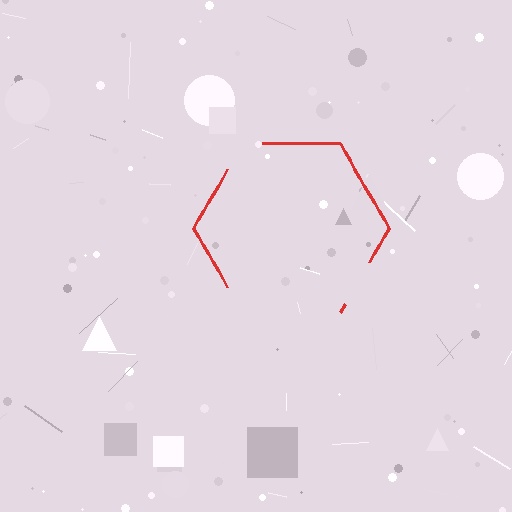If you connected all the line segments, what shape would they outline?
They would outline a hexagon.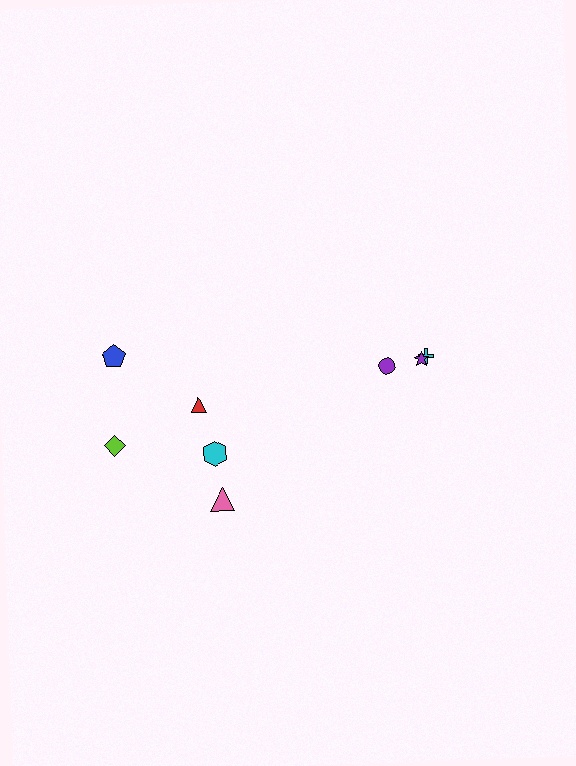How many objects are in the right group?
There are 3 objects.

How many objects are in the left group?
There are 5 objects.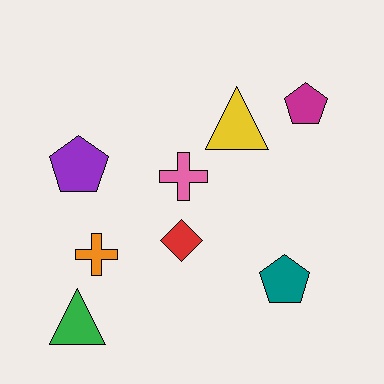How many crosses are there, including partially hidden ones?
There are 2 crosses.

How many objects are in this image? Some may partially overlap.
There are 8 objects.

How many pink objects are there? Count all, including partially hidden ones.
There is 1 pink object.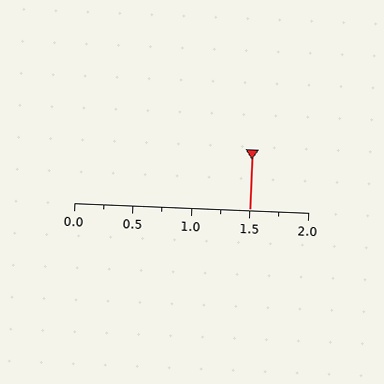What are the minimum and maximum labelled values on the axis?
The axis runs from 0.0 to 2.0.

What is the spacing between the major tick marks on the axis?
The major ticks are spaced 0.5 apart.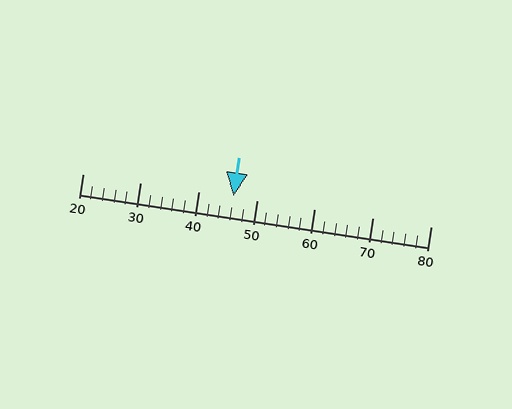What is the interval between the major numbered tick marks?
The major tick marks are spaced 10 units apart.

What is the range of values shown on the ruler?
The ruler shows values from 20 to 80.